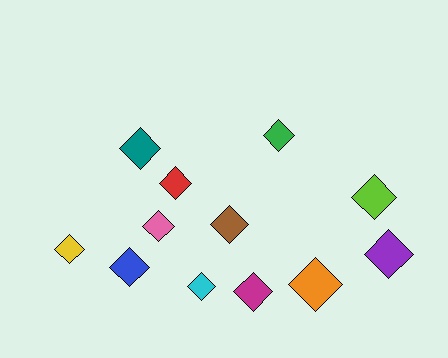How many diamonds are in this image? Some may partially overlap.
There are 12 diamonds.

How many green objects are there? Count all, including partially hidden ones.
There is 1 green object.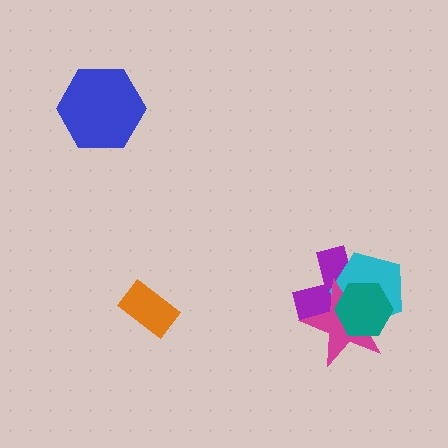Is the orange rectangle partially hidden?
No, no other shape covers it.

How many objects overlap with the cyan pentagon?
3 objects overlap with the cyan pentagon.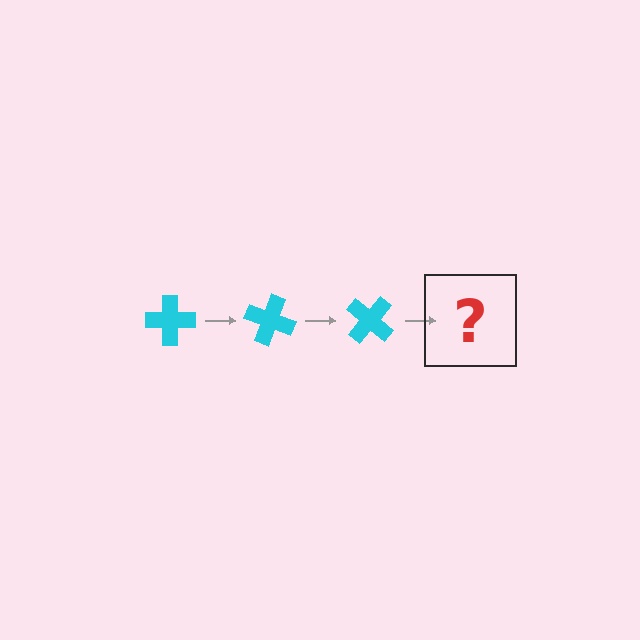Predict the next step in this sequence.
The next step is a cyan cross rotated 60 degrees.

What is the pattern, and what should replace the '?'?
The pattern is that the cross rotates 20 degrees each step. The '?' should be a cyan cross rotated 60 degrees.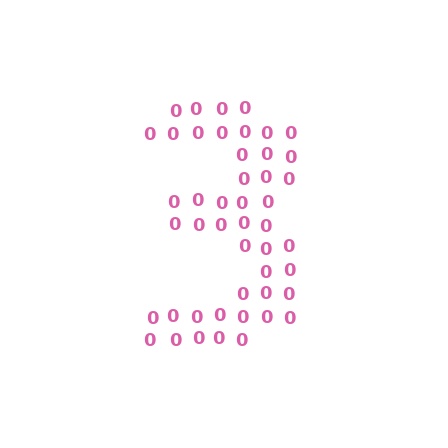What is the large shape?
The large shape is the digit 3.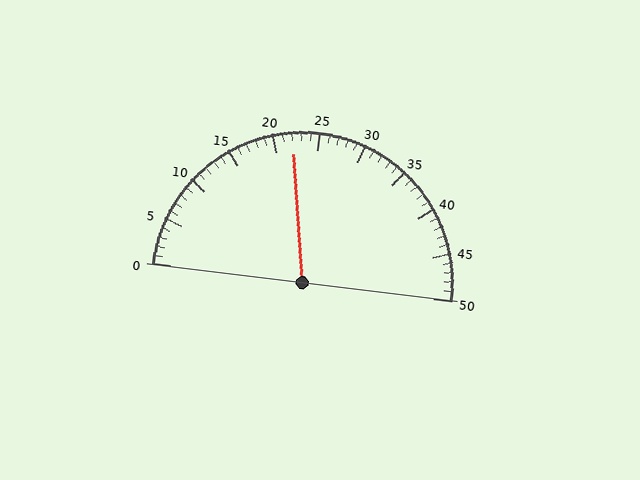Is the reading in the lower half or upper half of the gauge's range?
The reading is in the lower half of the range (0 to 50).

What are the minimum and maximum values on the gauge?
The gauge ranges from 0 to 50.